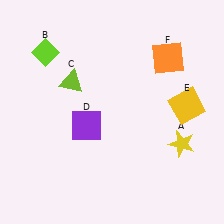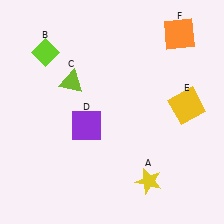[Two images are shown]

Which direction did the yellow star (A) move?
The yellow star (A) moved down.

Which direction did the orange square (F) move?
The orange square (F) moved up.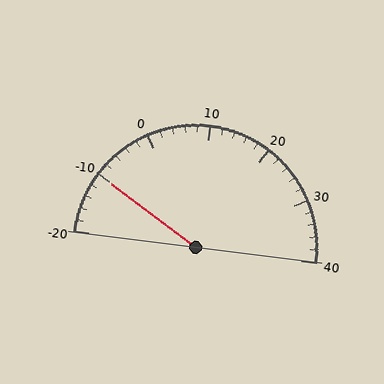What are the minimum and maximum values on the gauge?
The gauge ranges from -20 to 40.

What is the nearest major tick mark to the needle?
The nearest major tick mark is -10.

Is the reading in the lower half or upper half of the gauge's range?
The reading is in the lower half of the range (-20 to 40).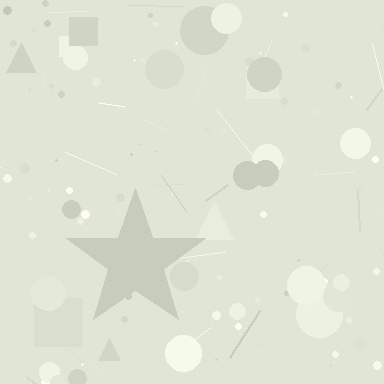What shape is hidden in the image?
A star is hidden in the image.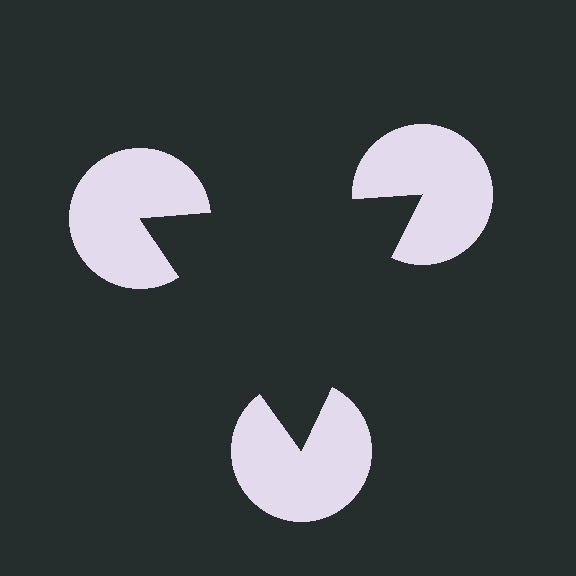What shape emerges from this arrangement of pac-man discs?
An illusory triangle — its edges are inferred from the aligned wedge cuts in the pac-man discs, not physically drawn.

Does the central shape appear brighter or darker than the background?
It typically appears slightly darker than the background, even though no actual brightness change is drawn.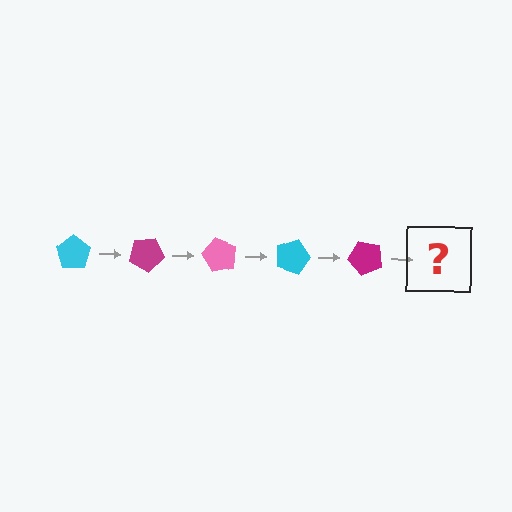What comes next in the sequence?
The next element should be a pink pentagon, rotated 150 degrees from the start.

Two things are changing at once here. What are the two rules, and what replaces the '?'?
The two rules are that it rotates 30 degrees each step and the color cycles through cyan, magenta, and pink. The '?' should be a pink pentagon, rotated 150 degrees from the start.